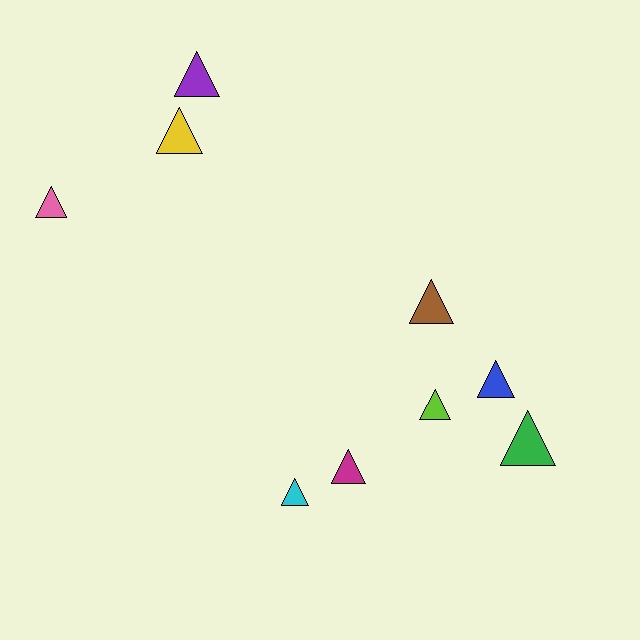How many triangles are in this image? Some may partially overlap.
There are 9 triangles.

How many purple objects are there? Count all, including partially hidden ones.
There is 1 purple object.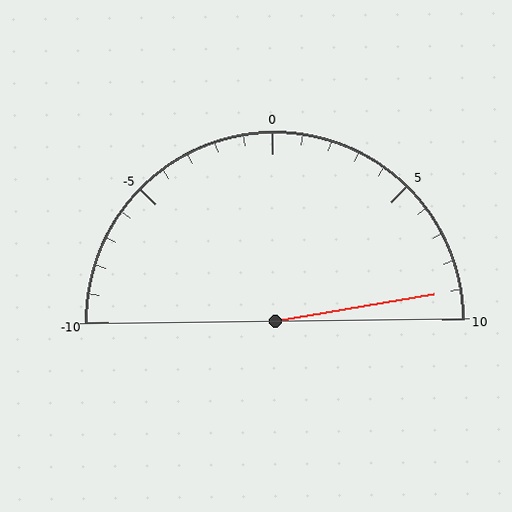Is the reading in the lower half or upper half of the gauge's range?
The reading is in the upper half of the range (-10 to 10).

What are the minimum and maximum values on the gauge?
The gauge ranges from -10 to 10.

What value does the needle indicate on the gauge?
The needle indicates approximately 9.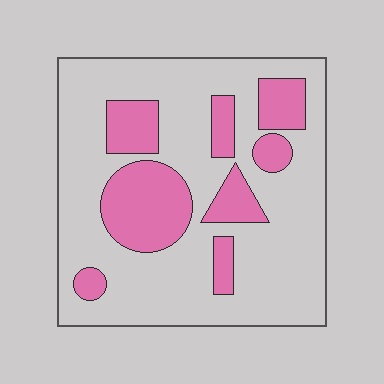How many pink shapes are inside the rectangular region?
8.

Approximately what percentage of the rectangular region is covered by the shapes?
Approximately 25%.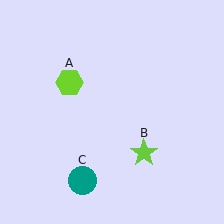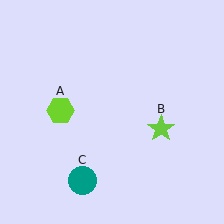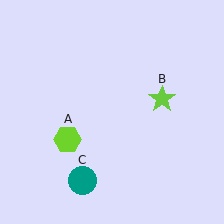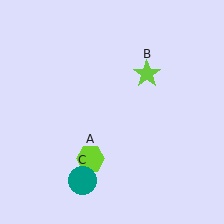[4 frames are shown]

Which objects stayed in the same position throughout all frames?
Teal circle (object C) remained stationary.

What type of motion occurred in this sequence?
The lime hexagon (object A), lime star (object B) rotated counterclockwise around the center of the scene.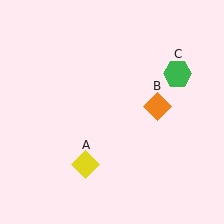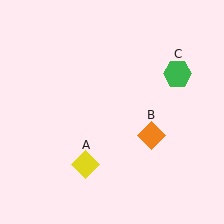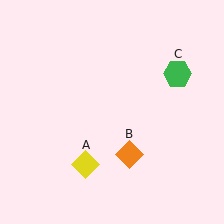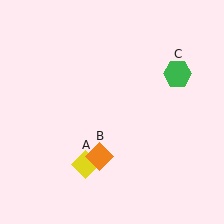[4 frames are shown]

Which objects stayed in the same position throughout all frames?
Yellow diamond (object A) and green hexagon (object C) remained stationary.